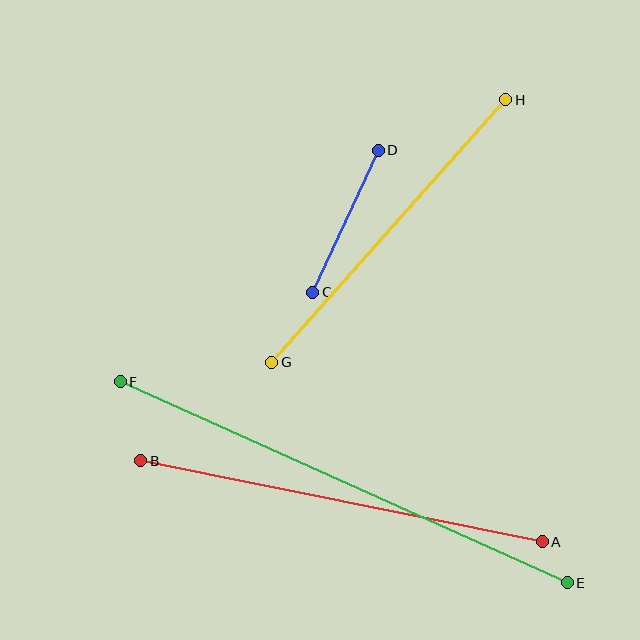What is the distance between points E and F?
The distance is approximately 490 pixels.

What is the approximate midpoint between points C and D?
The midpoint is at approximately (345, 221) pixels.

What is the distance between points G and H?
The distance is approximately 352 pixels.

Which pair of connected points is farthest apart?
Points E and F are farthest apart.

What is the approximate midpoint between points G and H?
The midpoint is at approximately (389, 231) pixels.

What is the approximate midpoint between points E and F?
The midpoint is at approximately (344, 482) pixels.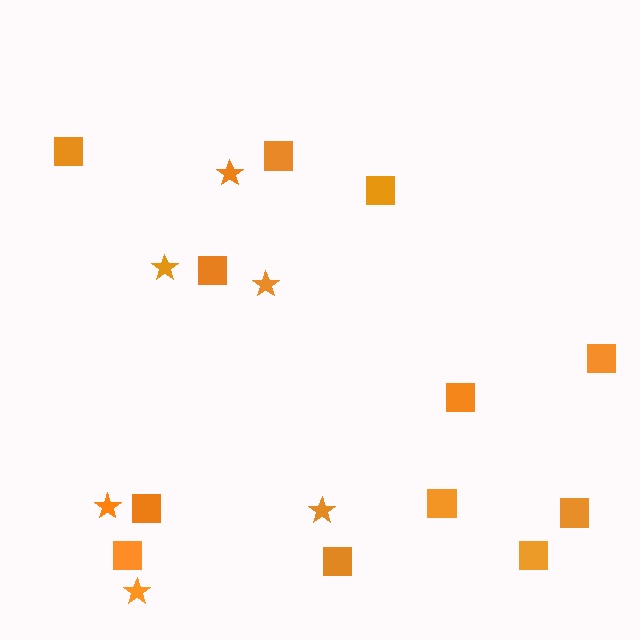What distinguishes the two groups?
There are 2 groups: one group of stars (6) and one group of squares (12).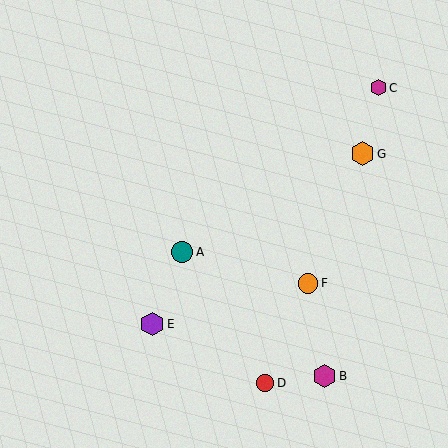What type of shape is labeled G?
Shape G is an orange hexagon.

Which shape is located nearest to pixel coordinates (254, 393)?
The red circle (labeled D) at (265, 383) is nearest to that location.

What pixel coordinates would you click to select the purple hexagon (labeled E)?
Click at (152, 324) to select the purple hexagon E.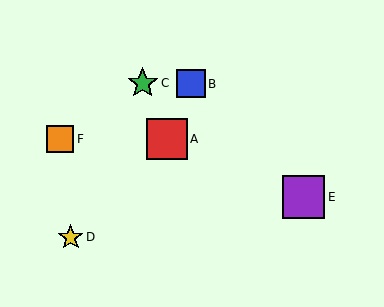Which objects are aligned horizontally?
Objects A, F are aligned horizontally.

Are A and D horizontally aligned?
No, A is at y≈139 and D is at y≈237.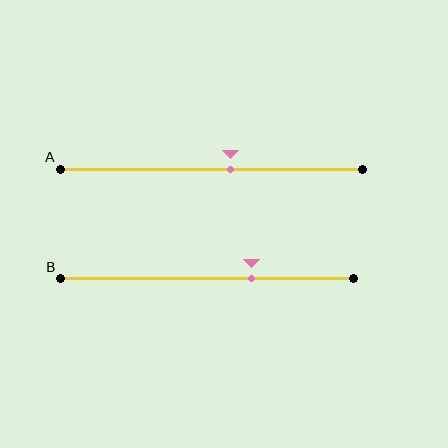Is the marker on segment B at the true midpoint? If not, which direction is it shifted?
No, the marker on segment B is shifted to the right by about 15% of the segment length.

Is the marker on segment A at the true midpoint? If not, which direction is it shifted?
No, the marker on segment A is shifted to the right by about 6% of the segment length.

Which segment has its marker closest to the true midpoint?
Segment A has its marker closest to the true midpoint.